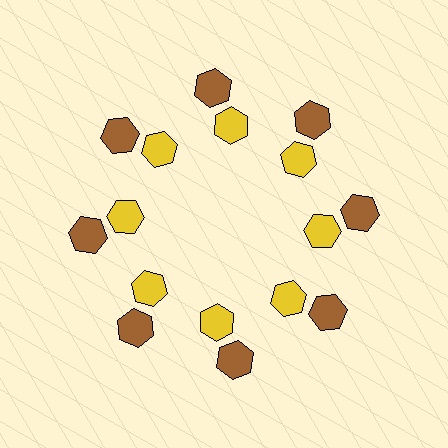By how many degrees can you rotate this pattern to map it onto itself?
The pattern maps onto itself every 45 degrees of rotation.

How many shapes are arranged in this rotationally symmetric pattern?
There are 16 shapes, arranged in 8 groups of 2.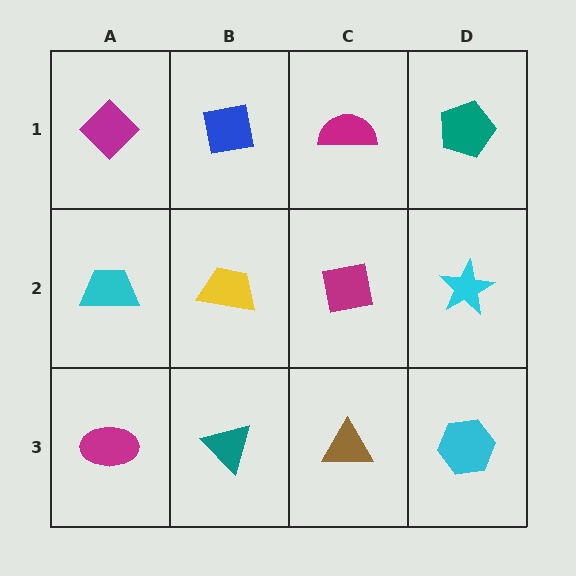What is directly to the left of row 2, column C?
A yellow trapezoid.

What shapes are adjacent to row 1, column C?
A magenta square (row 2, column C), a blue square (row 1, column B), a teal pentagon (row 1, column D).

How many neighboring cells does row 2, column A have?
3.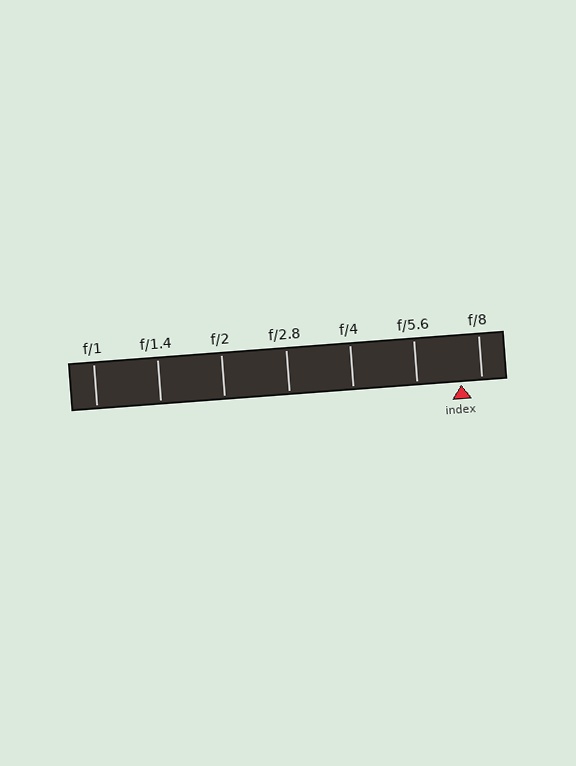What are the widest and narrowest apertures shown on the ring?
The widest aperture shown is f/1 and the narrowest is f/8.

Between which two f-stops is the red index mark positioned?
The index mark is between f/5.6 and f/8.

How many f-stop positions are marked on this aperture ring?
There are 7 f-stop positions marked.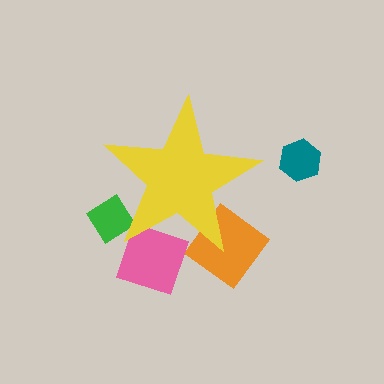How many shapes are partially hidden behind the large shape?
3 shapes are partially hidden.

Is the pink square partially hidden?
Yes, the pink square is partially hidden behind the yellow star.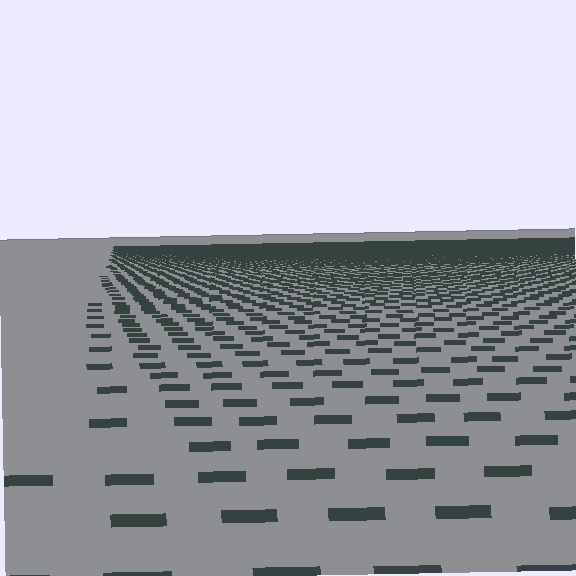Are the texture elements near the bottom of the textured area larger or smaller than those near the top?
Larger. Near the bottom, elements are closer to the viewer and appear at a bigger on-screen size.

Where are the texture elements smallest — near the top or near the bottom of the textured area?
Near the top.